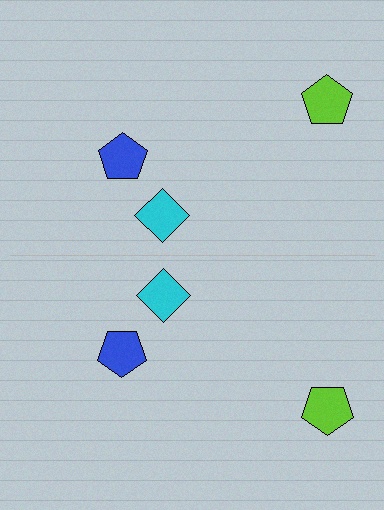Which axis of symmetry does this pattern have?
The pattern has a horizontal axis of symmetry running through the center of the image.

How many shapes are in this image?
There are 6 shapes in this image.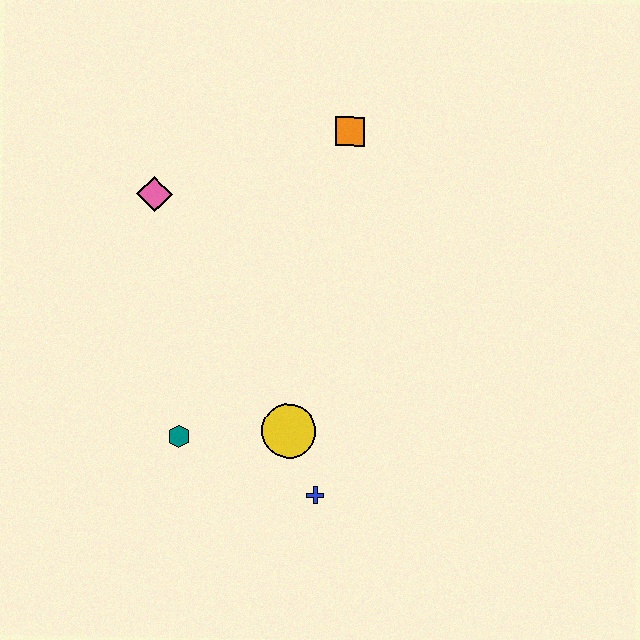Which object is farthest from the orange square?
The blue cross is farthest from the orange square.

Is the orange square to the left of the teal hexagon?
No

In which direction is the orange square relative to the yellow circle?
The orange square is above the yellow circle.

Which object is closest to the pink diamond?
The orange square is closest to the pink diamond.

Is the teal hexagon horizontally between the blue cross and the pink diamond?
Yes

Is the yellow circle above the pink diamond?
No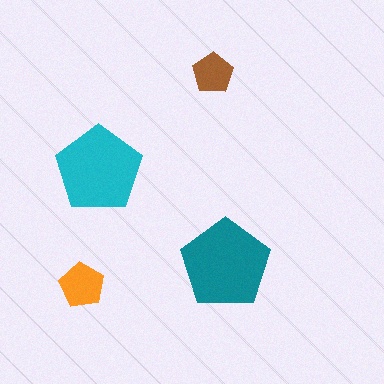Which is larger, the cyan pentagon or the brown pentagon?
The cyan one.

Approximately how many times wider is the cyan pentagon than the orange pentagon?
About 2 times wider.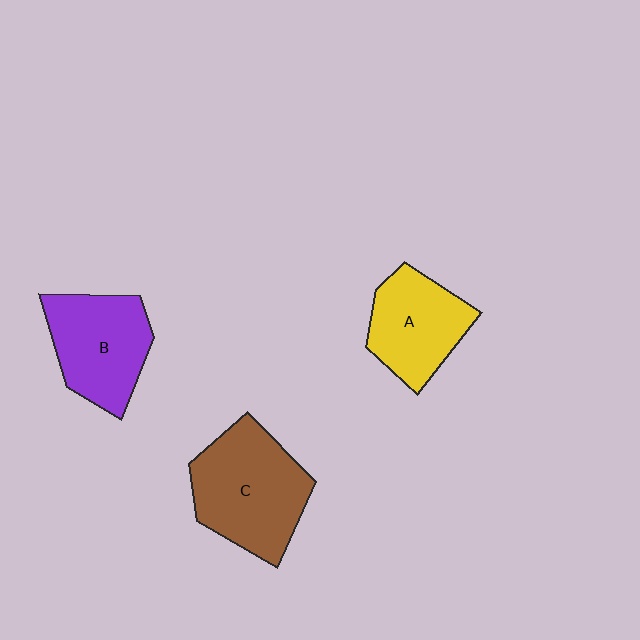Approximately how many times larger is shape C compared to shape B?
Approximately 1.2 times.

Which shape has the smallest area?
Shape A (yellow).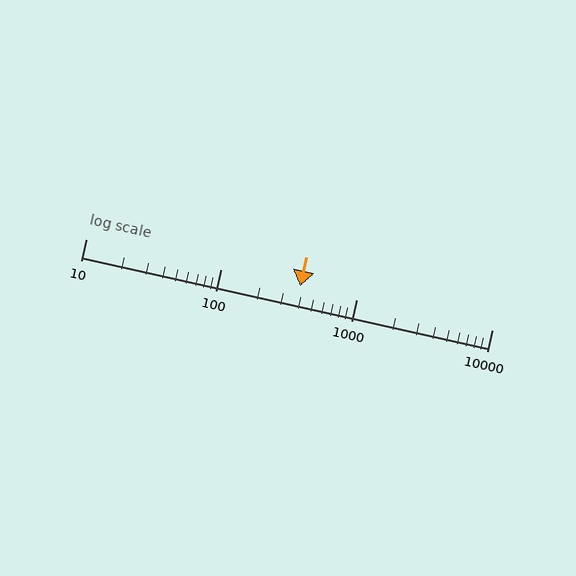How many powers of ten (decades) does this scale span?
The scale spans 3 decades, from 10 to 10000.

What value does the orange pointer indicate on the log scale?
The pointer indicates approximately 380.